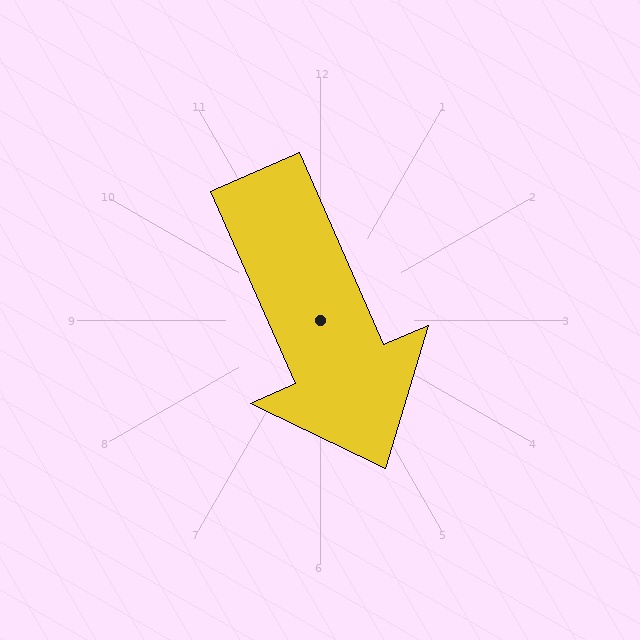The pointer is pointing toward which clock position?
Roughly 5 o'clock.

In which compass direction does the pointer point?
Southeast.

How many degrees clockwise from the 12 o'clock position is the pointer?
Approximately 156 degrees.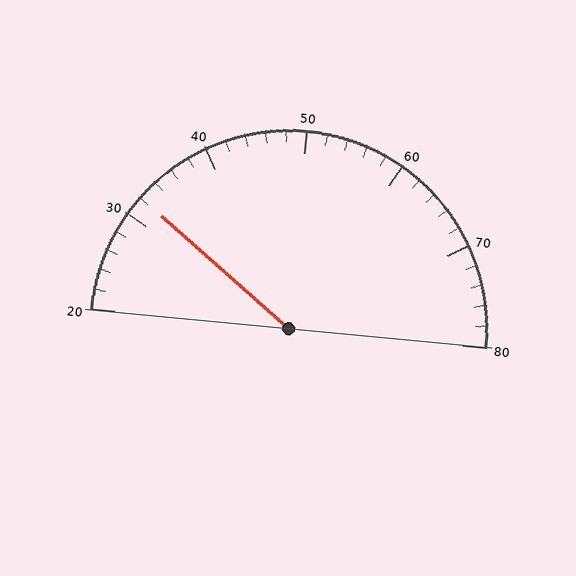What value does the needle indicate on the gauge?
The needle indicates approximately 32.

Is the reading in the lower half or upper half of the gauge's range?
The reading is in the lower half of the range (20 to 80).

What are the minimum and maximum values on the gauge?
The gauge ranges from 20 to 80.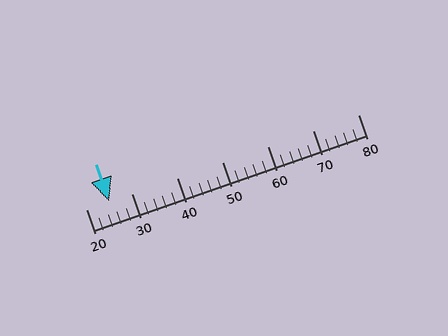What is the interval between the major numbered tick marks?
The major tick marks are spaced 10 units apart.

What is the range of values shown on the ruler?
The ruler shows values from 20 to 80.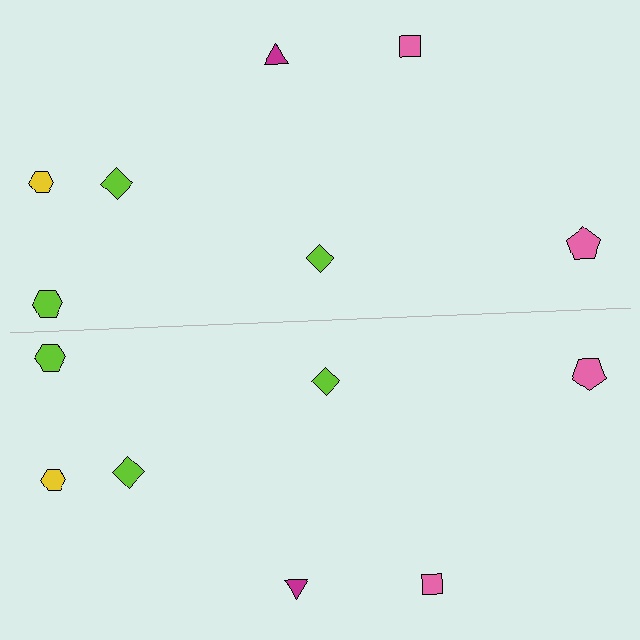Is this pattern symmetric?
Yes, this pattern has bilateral (reflection) symmetry.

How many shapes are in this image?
There are 14 shapes in this image.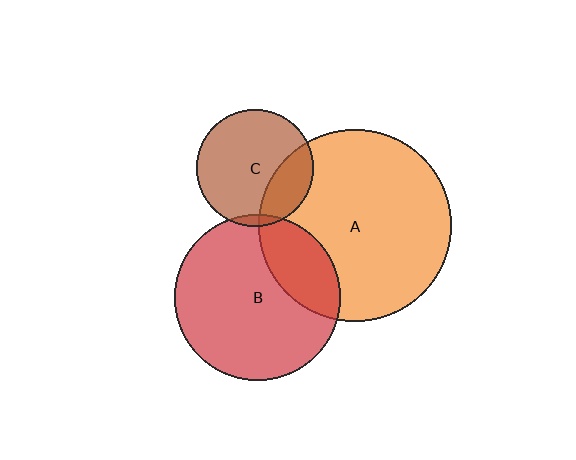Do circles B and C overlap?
Yes.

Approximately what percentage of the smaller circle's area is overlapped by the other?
Approximately 5%.